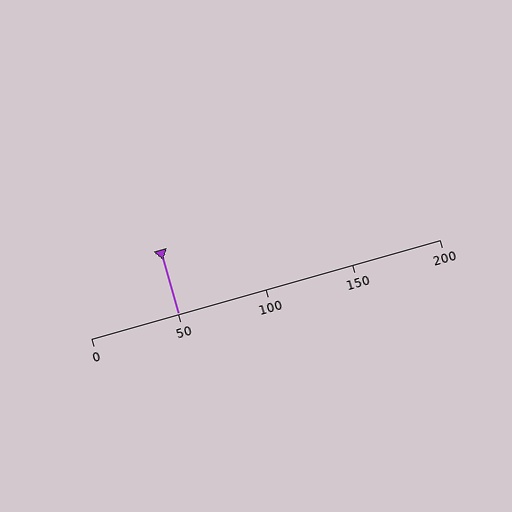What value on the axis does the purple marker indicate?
The marker indicates approximately 50.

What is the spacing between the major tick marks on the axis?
The major ticks are spaced 50 apart.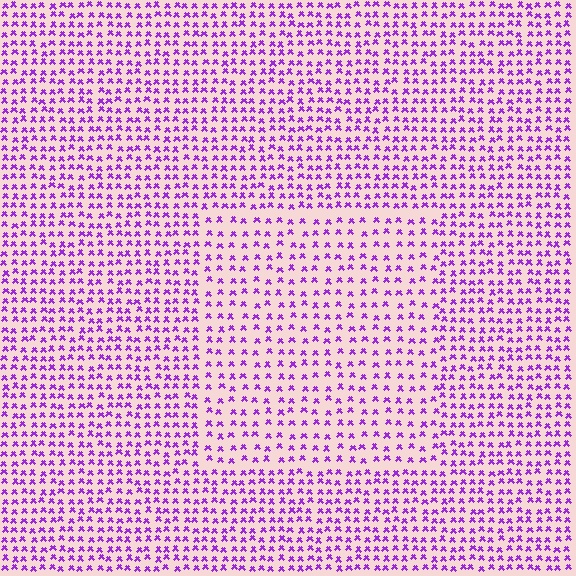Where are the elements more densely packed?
The elements are more densely packed outside the rectangle boundary.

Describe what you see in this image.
The image contains small purple elements arranged at two different densities. A rectangle-shaped region is visible where the elements are less densely packed than the surrounding area.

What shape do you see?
I see a rectangle.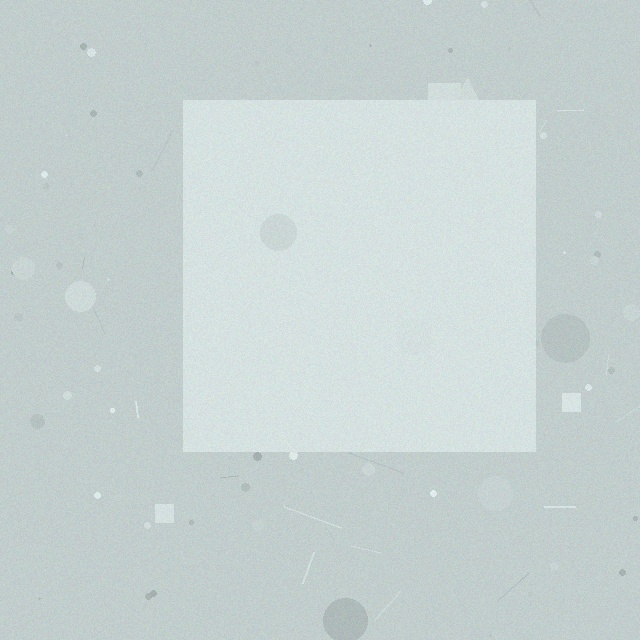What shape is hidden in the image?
A square is hidden in the image.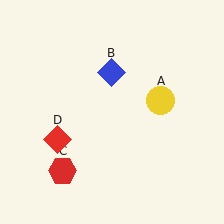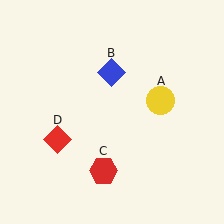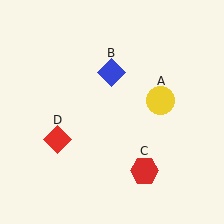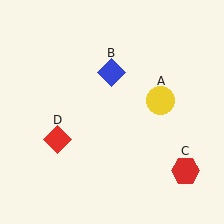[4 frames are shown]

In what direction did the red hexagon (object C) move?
The red hexagon (object C) moved right.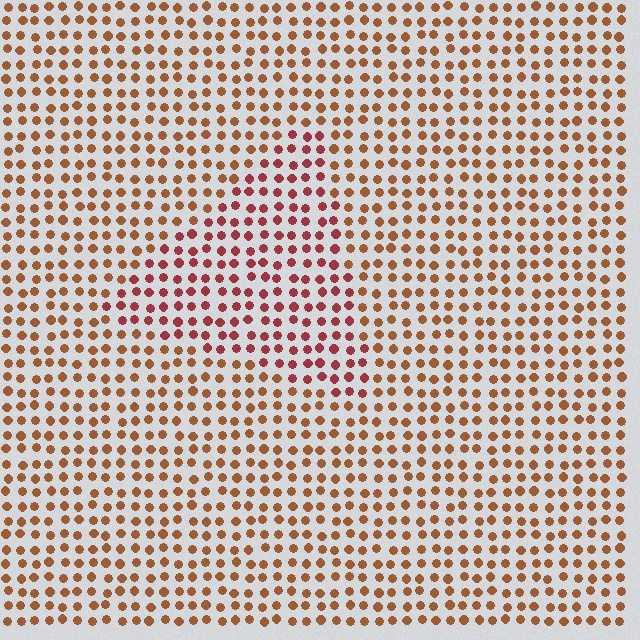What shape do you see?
I see a triangle.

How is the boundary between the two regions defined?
The boundary is defined purely by a slight shift in hue (about 31 degrees). Spacing, size, and orientation are identical on both sides.